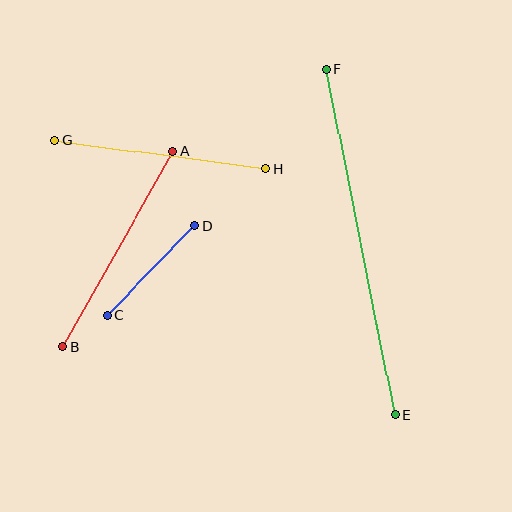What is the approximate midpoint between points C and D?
The midpoint is at approximately (151, 270) pixels.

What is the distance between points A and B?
The distance is approximately 224 pixels.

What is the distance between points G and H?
The distance is approximately 213 pixels.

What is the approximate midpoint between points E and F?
The midpoint is at approximately (361, 242) pixels.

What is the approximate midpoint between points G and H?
The midpoint is at approximately (160, 154) pixels.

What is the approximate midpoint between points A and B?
The midpoint is at approximately (118, 249) pixels.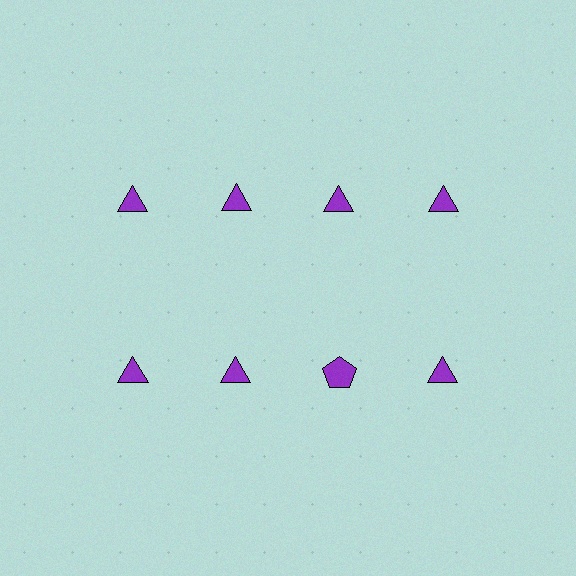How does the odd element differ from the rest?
It has a different shape: pentagon instead of triangle.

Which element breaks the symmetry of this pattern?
The purple pentagon in the second row, center column breaks the symmetry. All other shapes are purple triangles.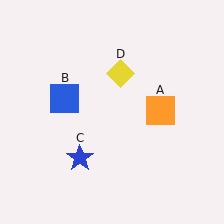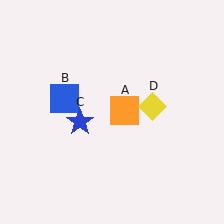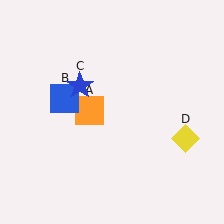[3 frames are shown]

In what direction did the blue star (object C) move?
The blue star (object C) moved up.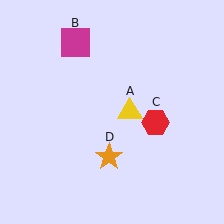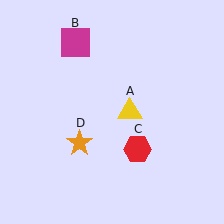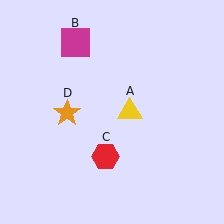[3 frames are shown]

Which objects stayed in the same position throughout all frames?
Yellow triangle (object A) and magenta square (object B) remained stationary.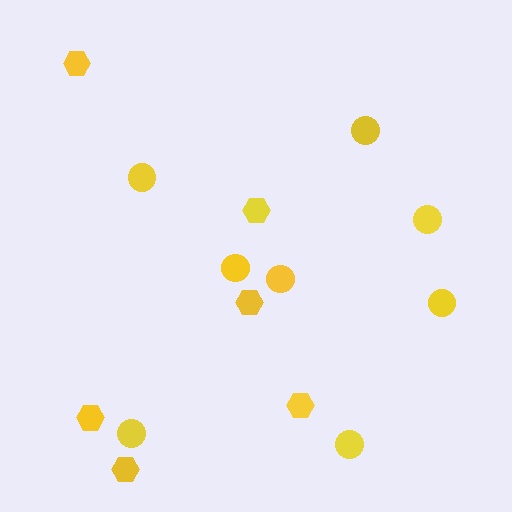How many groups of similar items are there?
There are 2 groups: one group of circles (8) and one group of hexagons (6).